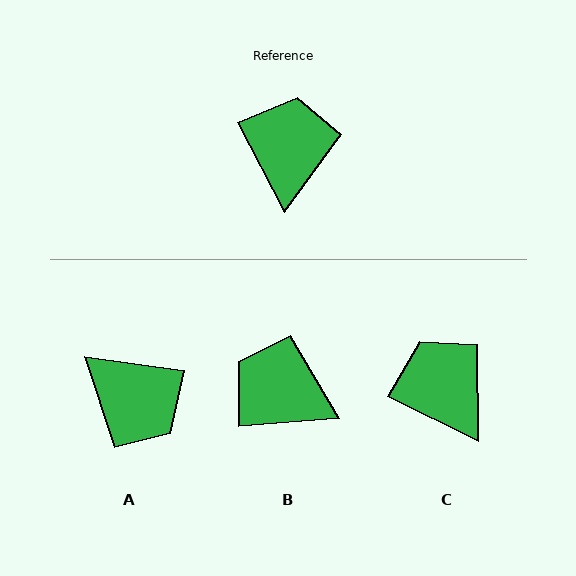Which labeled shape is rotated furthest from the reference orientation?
A, about 125 degrees away.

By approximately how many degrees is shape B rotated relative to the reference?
Approximately 67 degrees counter-clockwise.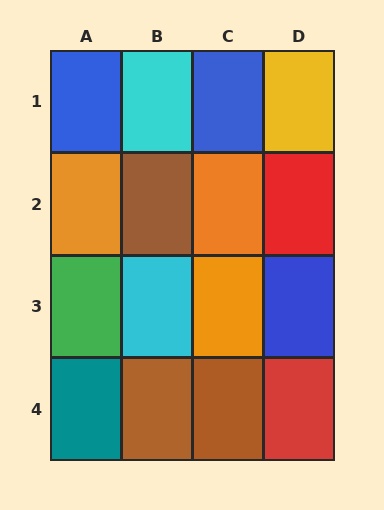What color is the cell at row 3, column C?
Orange.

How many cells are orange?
3 cells are orange.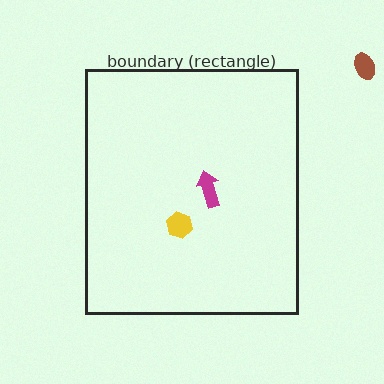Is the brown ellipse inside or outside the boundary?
Outside.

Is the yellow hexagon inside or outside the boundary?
Inside.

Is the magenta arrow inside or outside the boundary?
Inside.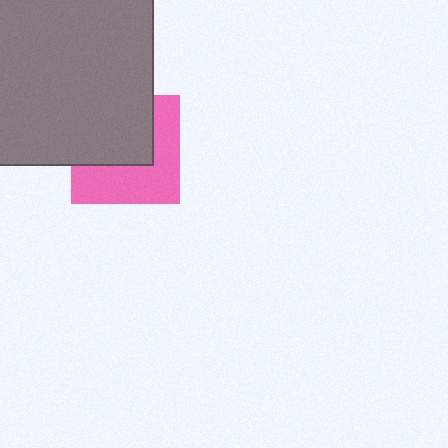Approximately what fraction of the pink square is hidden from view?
Roughly 49% of the pink square is hidden behind the gray square.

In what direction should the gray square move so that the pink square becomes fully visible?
The gray square should move toward the upper-left. That is the shortest direction to clear the overlap and leave the pink square fully visible.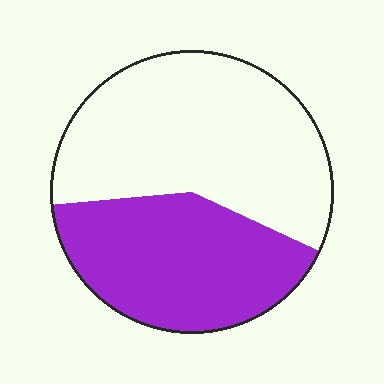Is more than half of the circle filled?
No.